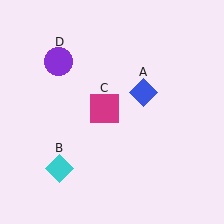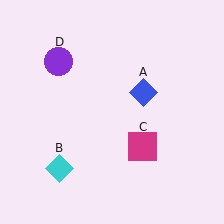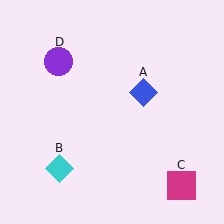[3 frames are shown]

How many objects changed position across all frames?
1 object changed position: magenta square (object C).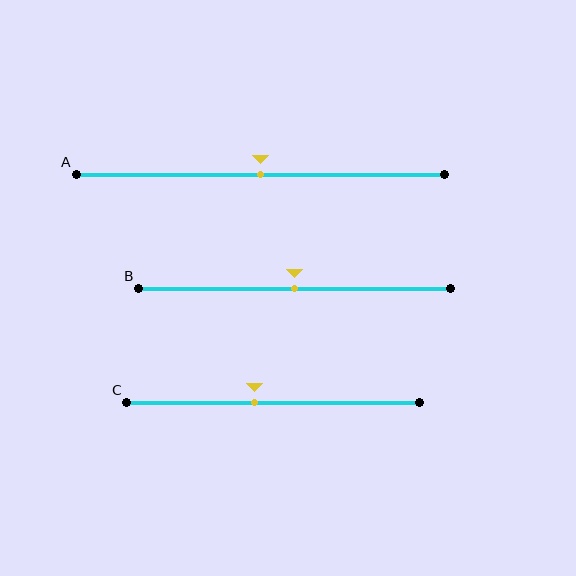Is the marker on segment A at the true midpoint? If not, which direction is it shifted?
Yes, the marker on segment A is at the true midpoint.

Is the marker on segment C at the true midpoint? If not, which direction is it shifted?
No, the marker on segment C is shifted to the left by about 6% of the segment length.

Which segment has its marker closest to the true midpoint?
Segment A has its marker closest to the true midpoint.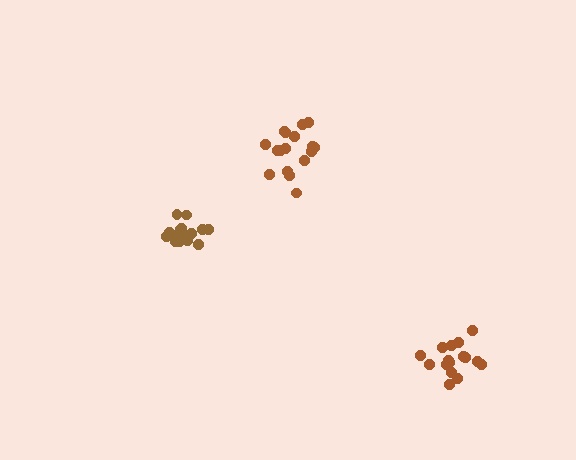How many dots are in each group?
Group 1: 16 dots, Group 2: 17 dots, Group 3: 16 dots (49 total).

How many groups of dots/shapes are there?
There are 3 groups.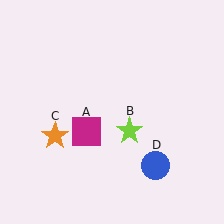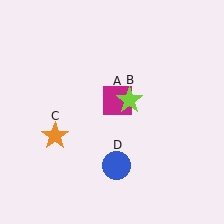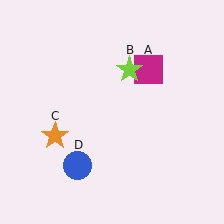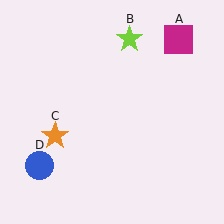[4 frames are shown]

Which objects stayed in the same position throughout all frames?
Orange star (object C) remained stationary.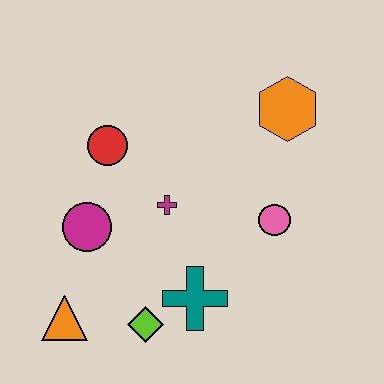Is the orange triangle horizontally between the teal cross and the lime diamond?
No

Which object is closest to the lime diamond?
The teal cross is closest to the lime diamond.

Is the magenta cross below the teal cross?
No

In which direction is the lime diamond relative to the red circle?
The lime diamond is below the red circle.